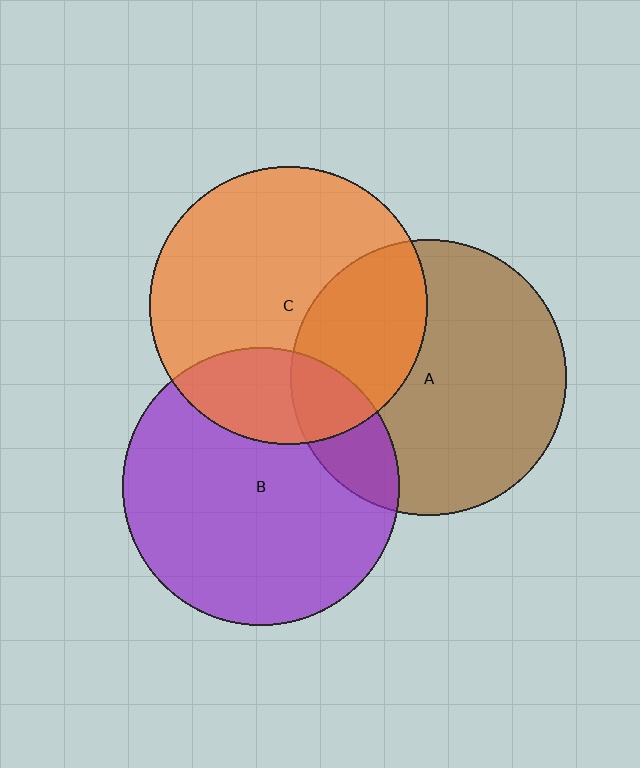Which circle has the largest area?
Circle C (orange).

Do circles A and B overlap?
Yes.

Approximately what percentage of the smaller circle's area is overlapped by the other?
Approximately 15%.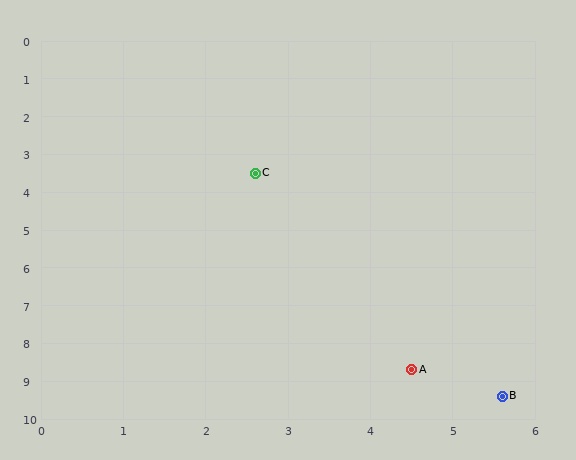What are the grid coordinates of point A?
Point A is at approximately (4.5, 8.7).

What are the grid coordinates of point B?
Point B is at approximately (5.6, 9.4).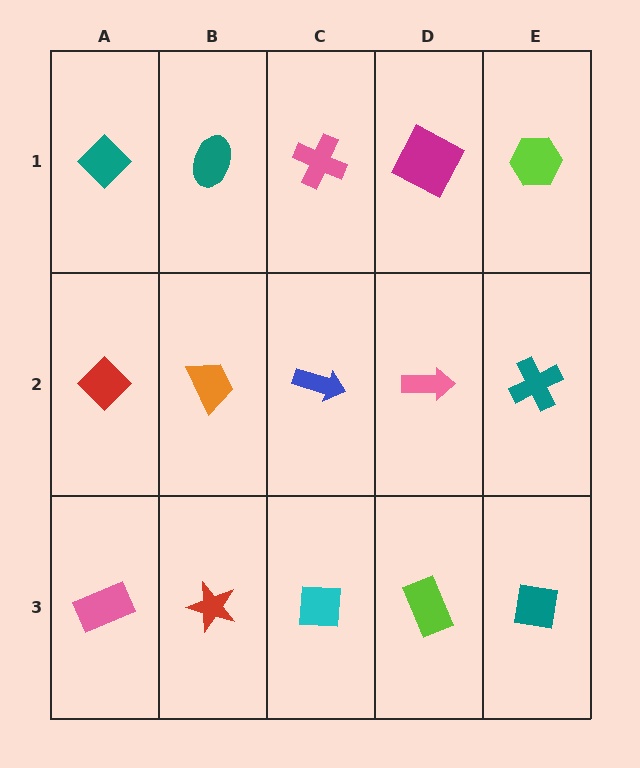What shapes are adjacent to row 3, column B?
An orange trapezoid (row 2, column B), a pink rectangle (row 3, column A), a cyan square (row 3, column C).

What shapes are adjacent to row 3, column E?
A teal cross (row 2, column E), a lime rectangle (row 3, column D).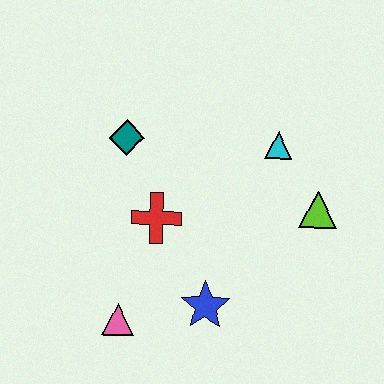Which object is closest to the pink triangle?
The blue star is closest to the pink triangle.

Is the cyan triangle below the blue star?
No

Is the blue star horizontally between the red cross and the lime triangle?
Yes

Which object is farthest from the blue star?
The teal diamond is farthest from the blue star.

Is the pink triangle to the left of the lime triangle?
Yes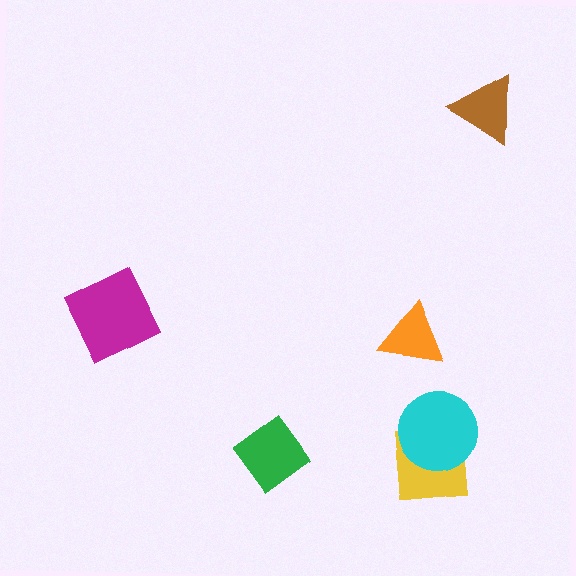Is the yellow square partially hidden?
Yes, it is partially covered by another shape.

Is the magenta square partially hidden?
No, no other shape covers it.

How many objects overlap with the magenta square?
0 objects overlap with the magenta square.